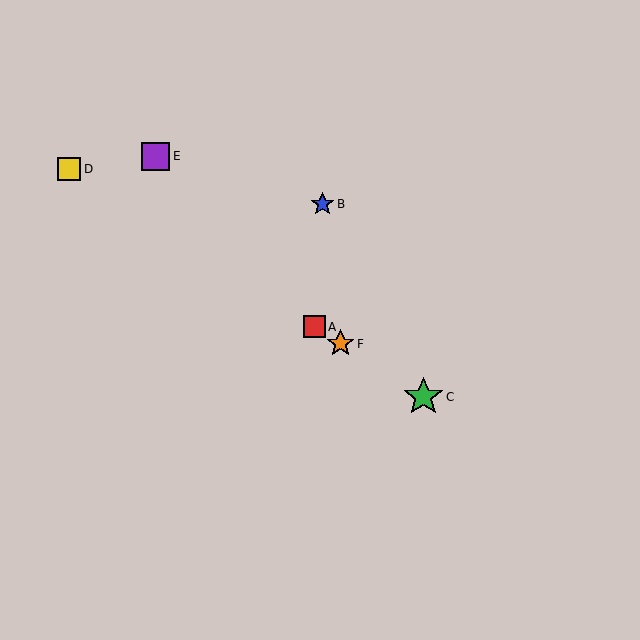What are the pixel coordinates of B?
Object B is at (323, 204).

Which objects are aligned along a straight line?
Objects A, C, D, F are aligned along a straight line.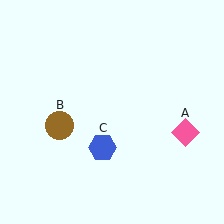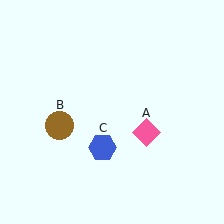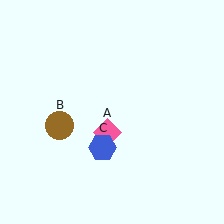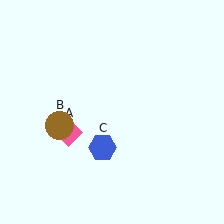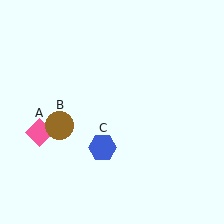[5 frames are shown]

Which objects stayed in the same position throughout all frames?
Brown circle (object B) and blue hexagon (object C) remained stationary.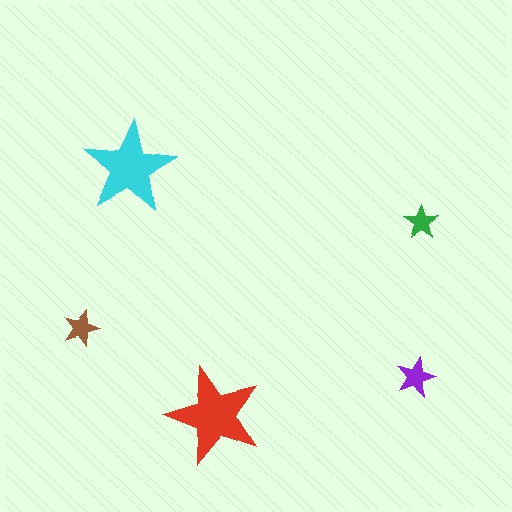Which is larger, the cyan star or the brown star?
The cyan one.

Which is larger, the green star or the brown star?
The brown one.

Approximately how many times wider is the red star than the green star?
About 3 times wider.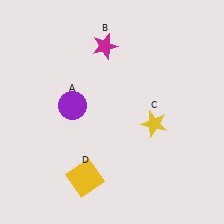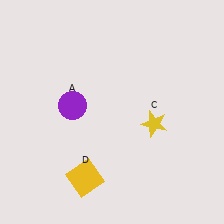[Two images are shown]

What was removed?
The magenta star (B) was removed in Image 2.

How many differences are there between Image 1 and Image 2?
There is 1 difference between the two images.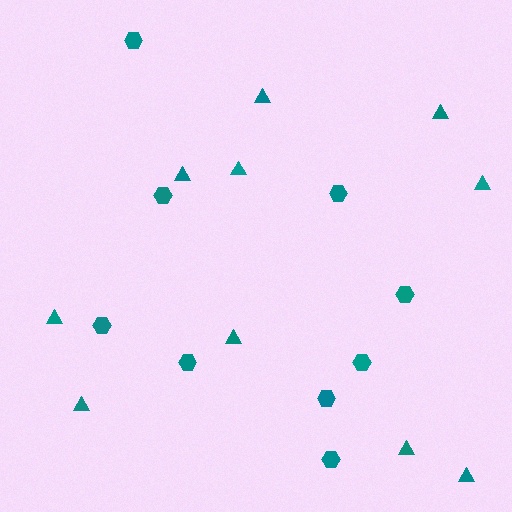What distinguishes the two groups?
There are 2 groups: one group of hexagons (9) and one group of triangles (10).